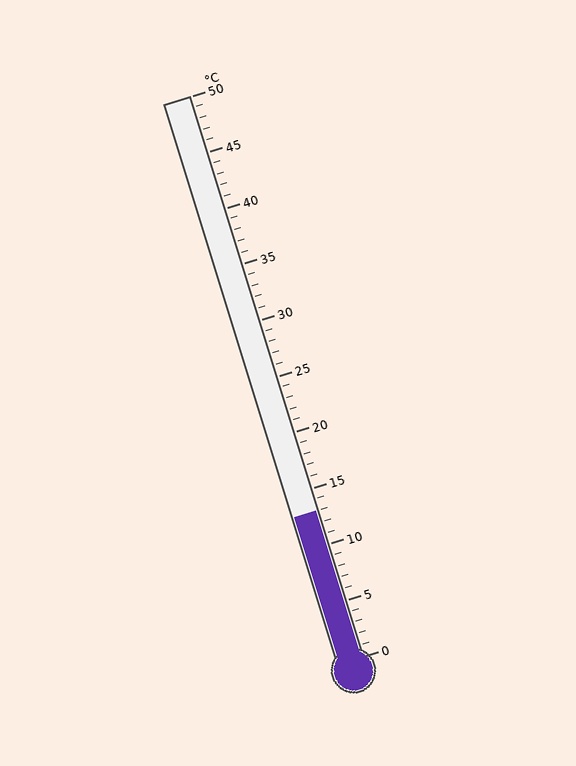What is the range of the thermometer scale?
The thermometer scale ranges from 0°C to 50°C.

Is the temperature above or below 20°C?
The temperature is below 20°C.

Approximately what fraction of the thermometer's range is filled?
The thermometer is filled to approximately 25% of its range.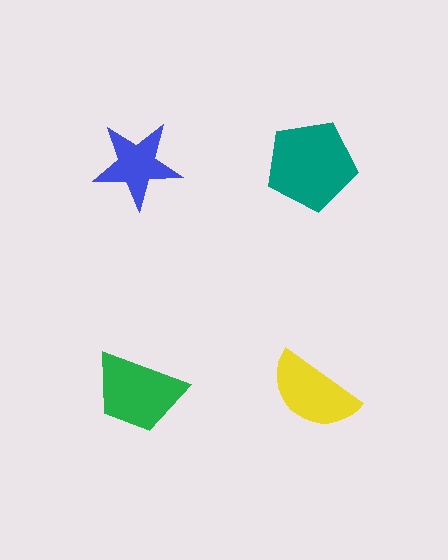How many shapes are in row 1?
2 shapes.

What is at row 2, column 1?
A green trapezoid.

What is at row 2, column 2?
A yellow semicircle.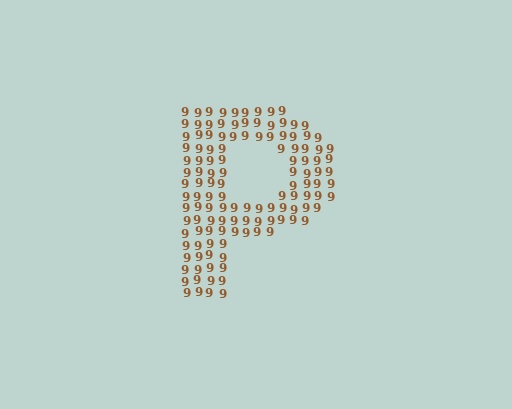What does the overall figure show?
The overall figure shows the letter P.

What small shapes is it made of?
It is made of small digit 9's.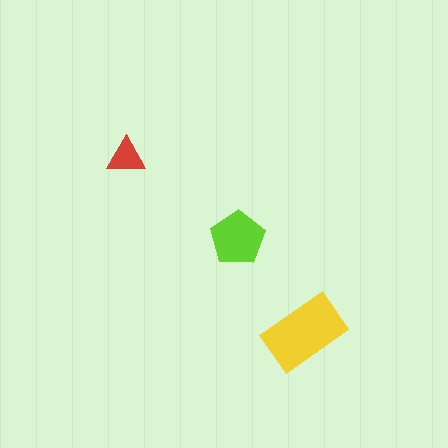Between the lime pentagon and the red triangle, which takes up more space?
The lime pentagon.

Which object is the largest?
The yellow rectangle.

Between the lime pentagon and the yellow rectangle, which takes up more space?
The yellow rectangle.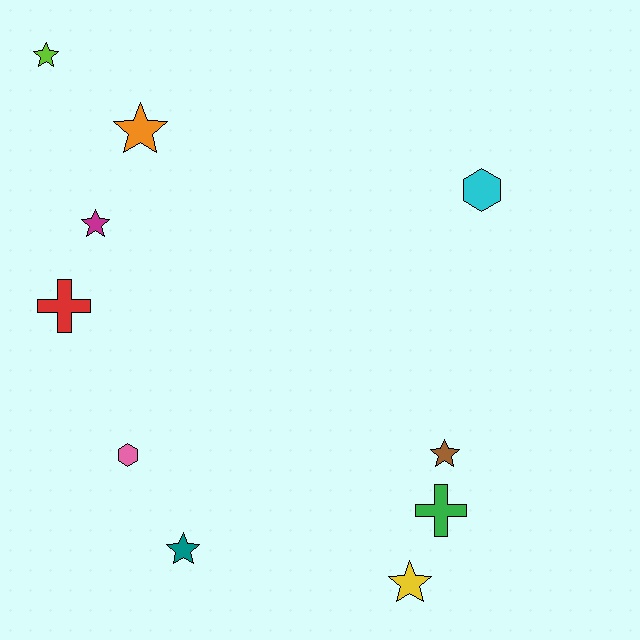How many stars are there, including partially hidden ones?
There are 6 stars.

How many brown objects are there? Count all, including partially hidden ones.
There is 1 brown object.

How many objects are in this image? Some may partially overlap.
There are 10 objects.